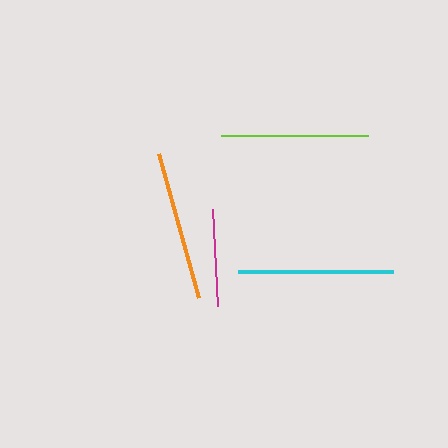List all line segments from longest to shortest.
From longest to shortest: cyan, orange, lime, magenta.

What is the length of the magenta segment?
The magenta segment is approximately 97 pixels long.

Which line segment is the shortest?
The magenta line is the shortest at approximately 97 pixels.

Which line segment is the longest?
The cyan line is the longest at approximately 155 pixels.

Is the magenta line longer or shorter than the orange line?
The orange line is longer than the magenta line.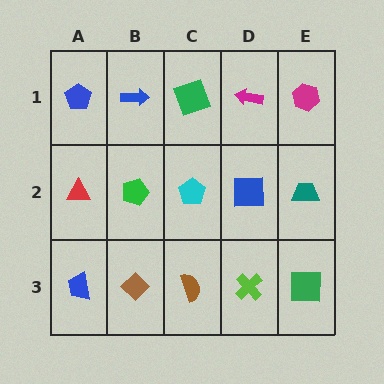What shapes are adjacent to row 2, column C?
A green square (row 1, column C), a brown semicircle (row 3, column C), a green pentagon (row 2, column B), a blue square (row 2, column D).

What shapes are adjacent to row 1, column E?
A teal trapezoid (row 2, column E), a magenta arrow (row 1, column D).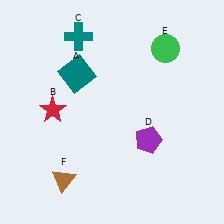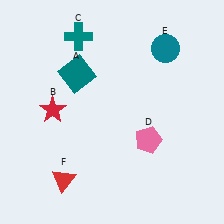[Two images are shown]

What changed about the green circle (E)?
In Image 1, E is green. In Image 2, it changed to teal.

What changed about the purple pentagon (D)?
In Image 1, D is purple. In Image 2, it changed to pink.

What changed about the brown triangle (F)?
In Image 1, F is brown. In Image 2, it changed to red.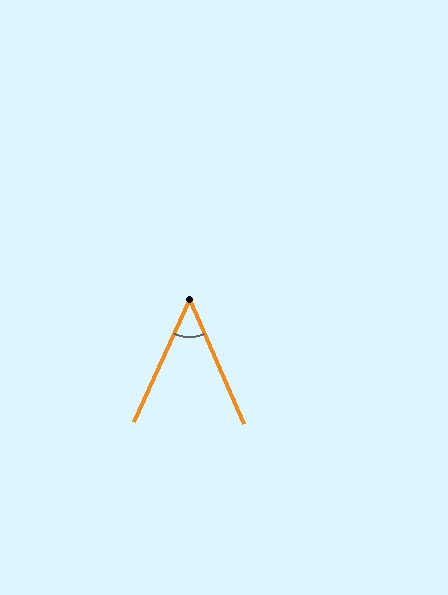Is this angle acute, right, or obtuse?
It is acute.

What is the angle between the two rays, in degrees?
Approximately 48 degrees.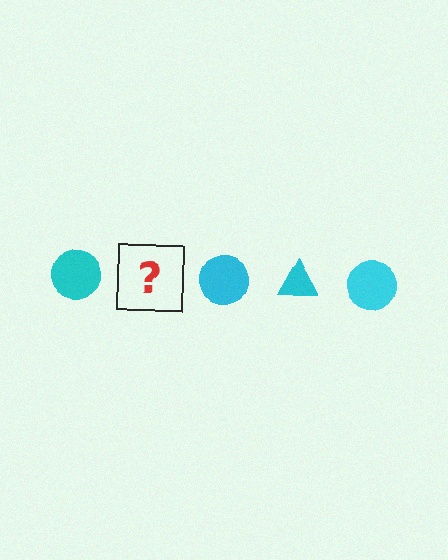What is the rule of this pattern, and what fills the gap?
The rule is that the pattern cycles through circle, triangle shapes in cyan. The gap should be filled with a cyan triangle.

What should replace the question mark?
The question mark should be replaced with a cyan triangle.